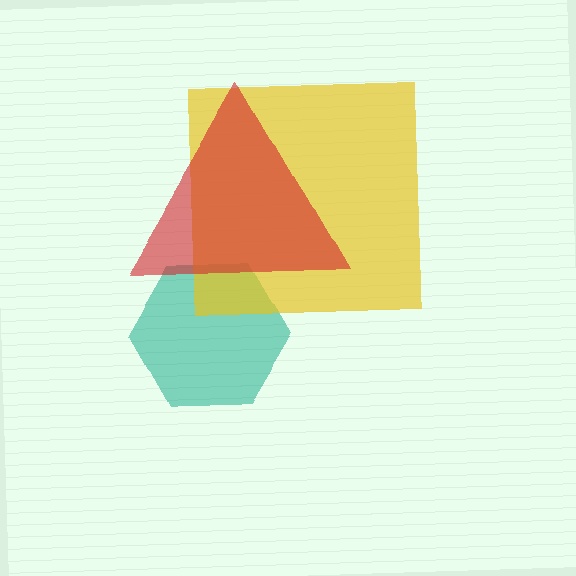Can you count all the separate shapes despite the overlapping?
Yes, there are 3 separate shapes.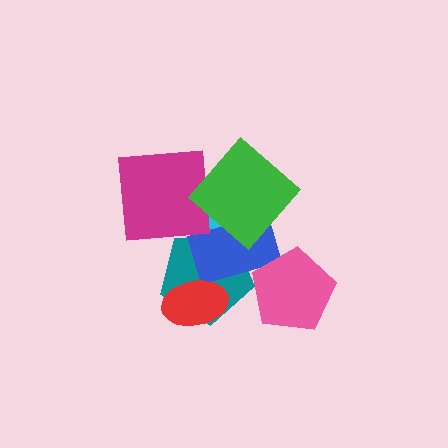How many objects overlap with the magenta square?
1 object overlaps with the magenta square.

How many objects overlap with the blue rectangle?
5 objects overlap with the blue rectangle.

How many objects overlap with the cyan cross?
4 objects overlap with the cyan cross.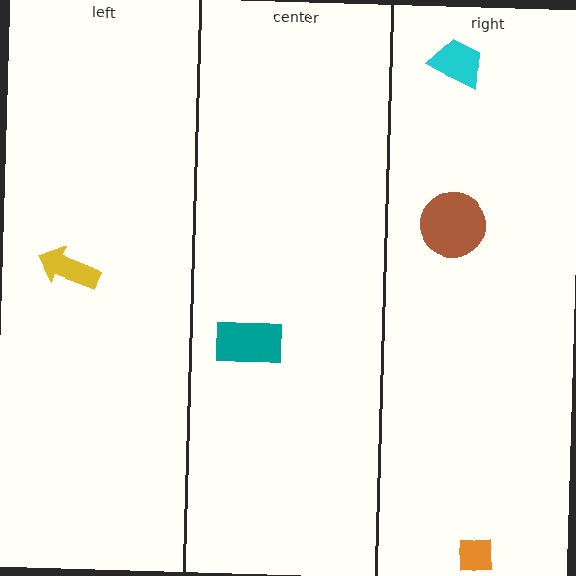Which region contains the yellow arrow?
The left region.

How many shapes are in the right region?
3.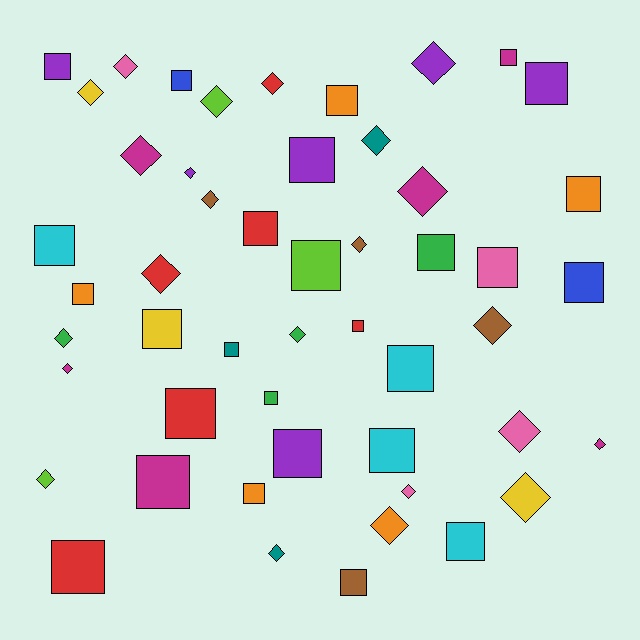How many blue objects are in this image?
There are 2 blue objects.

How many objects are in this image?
There are 50 objects.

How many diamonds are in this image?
There are 23 diamonds.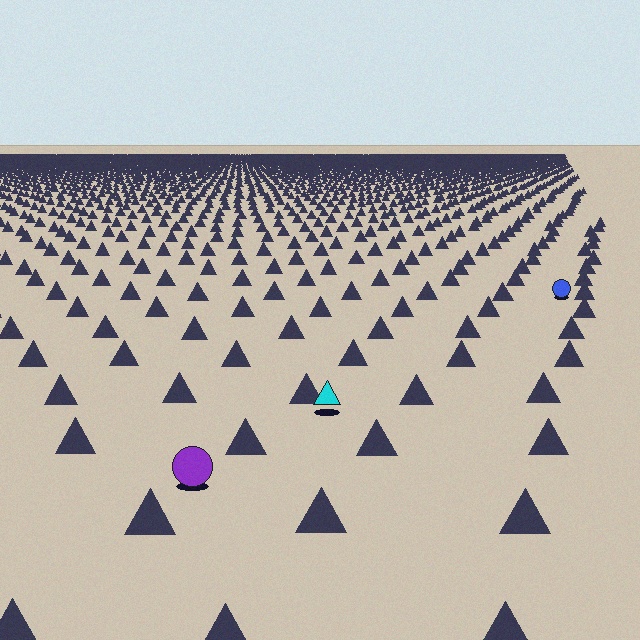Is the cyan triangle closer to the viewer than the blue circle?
Yes. The cyan triangle is closer — you can tell from the texture gradient: the ground texture is coarser near it.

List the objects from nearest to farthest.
From nearest to farthest: the purple circle, the cyan triangle, the blue circle.